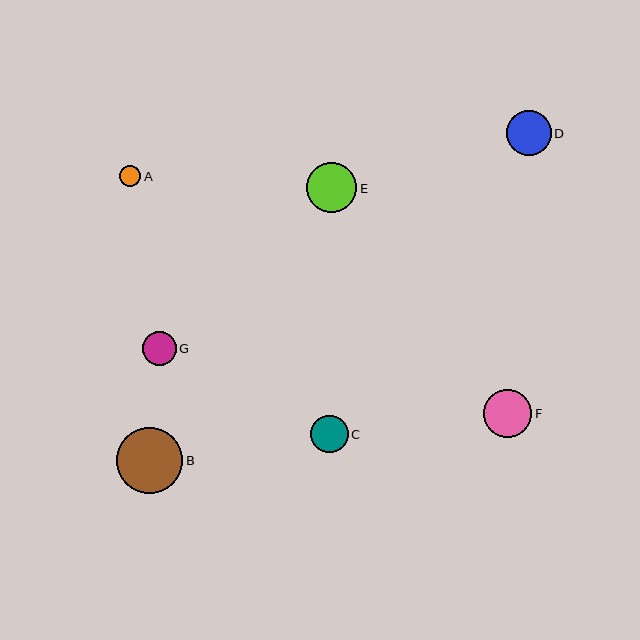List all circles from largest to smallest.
From largest to smallest: B, E, F, D, C, G, A.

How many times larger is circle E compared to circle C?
Circle E is approximately 1.3 times the size of circle C.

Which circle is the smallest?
Circle A is the smallest with a size of approximately 21 pixels.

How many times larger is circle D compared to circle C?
Circle D is approximately 1.2 times the size of circle C.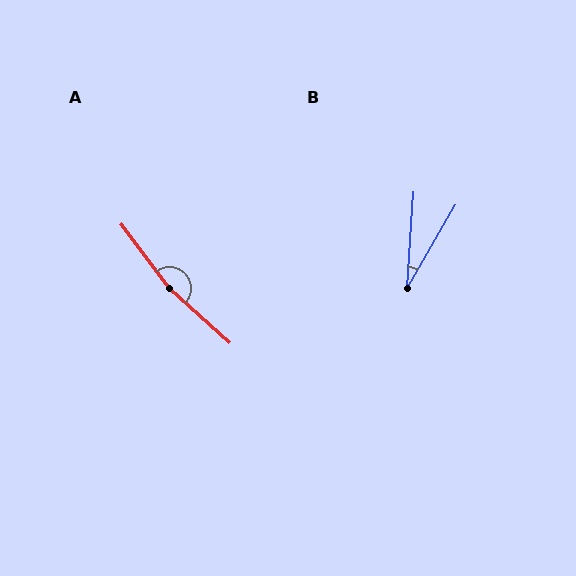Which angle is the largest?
A, at approximately 169 degrees.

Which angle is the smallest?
B, at approximately 27 degrees.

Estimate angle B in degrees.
Approximately 27 degrees.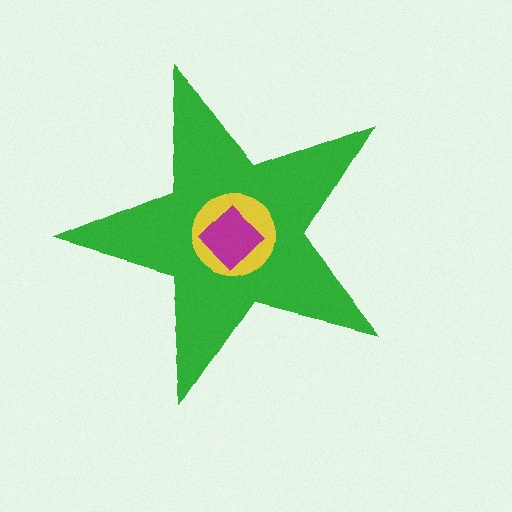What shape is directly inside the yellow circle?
The magenta diamond.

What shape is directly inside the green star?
The yellow circle.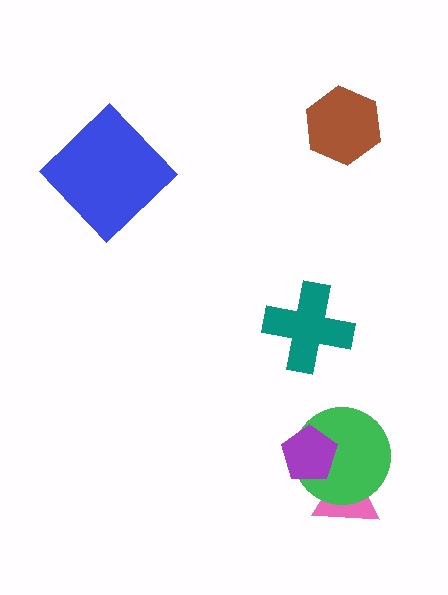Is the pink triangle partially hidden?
Yes, it is partially covered by another shape.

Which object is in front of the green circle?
The purple pentagon is in front of the green circle.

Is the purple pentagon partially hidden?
No, no other shape covers it.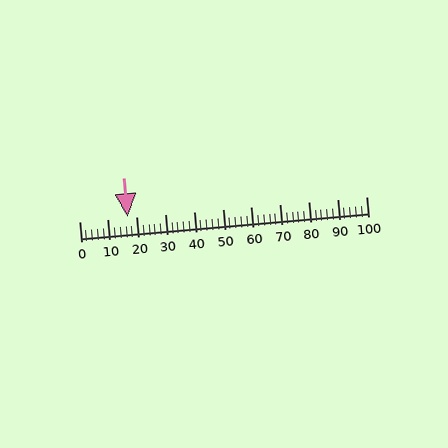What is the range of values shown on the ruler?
The ruler shows values from 0 to 100.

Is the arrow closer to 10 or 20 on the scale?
The arrow is closer to 20.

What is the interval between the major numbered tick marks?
The major tick marks are spaced 10 units apart.